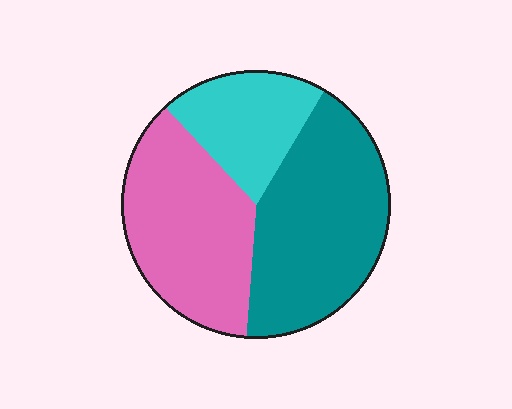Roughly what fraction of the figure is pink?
Pink takes up about three eighths (3/8) of the figure.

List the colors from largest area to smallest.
From largest to smallest: teal, pink, cyan.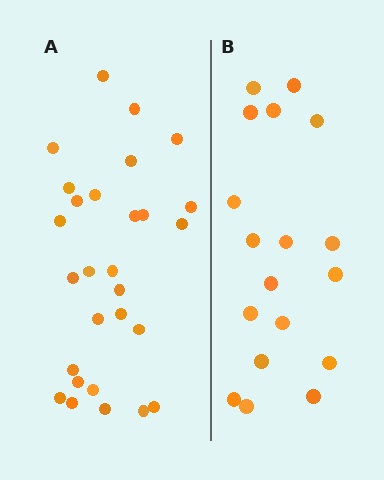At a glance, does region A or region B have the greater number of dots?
Region A (the left region) has more dots.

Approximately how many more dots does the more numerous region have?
Region A has roughly 10 or so more dots than region B.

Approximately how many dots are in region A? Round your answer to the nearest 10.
About 30 dots. (The exact count is 28, which rounds to 30.)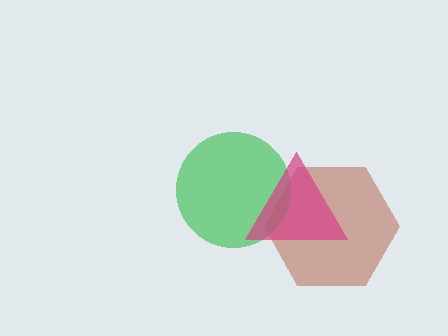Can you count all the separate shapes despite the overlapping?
Yes, there are 3 separate shapes.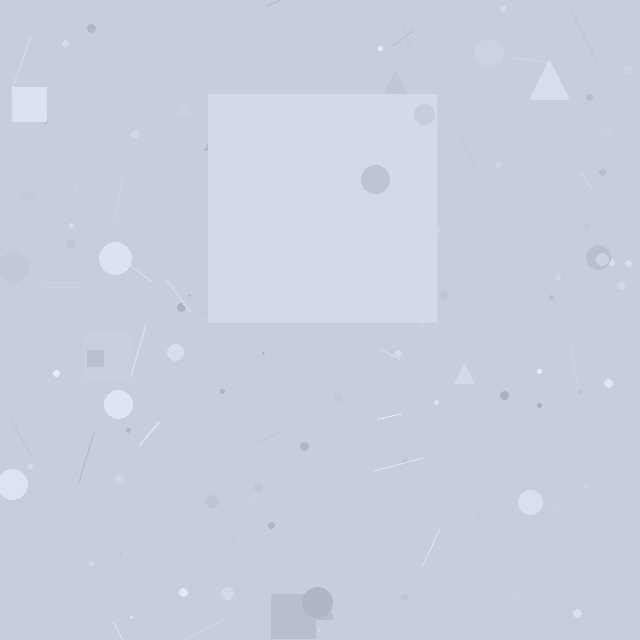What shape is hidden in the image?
A square is hidden in the image.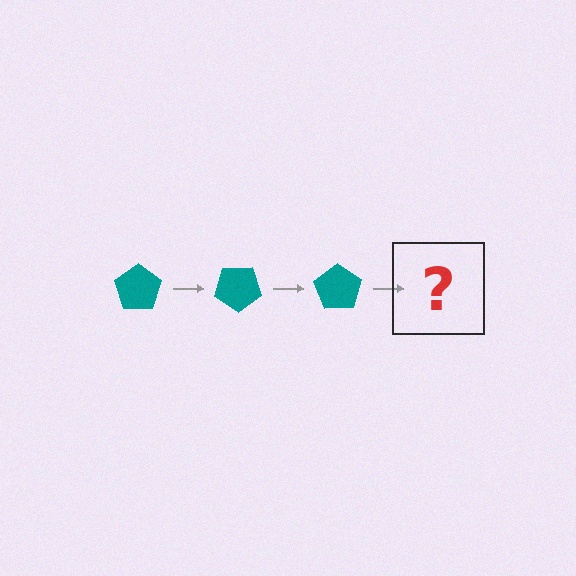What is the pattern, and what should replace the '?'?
The pattern is that the pentagon rotates 35 degrees each step. The '?' should be a teal pentagon rotated 105 degrees.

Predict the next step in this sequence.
The next step is a teal pentagon rotated 105 degrees.